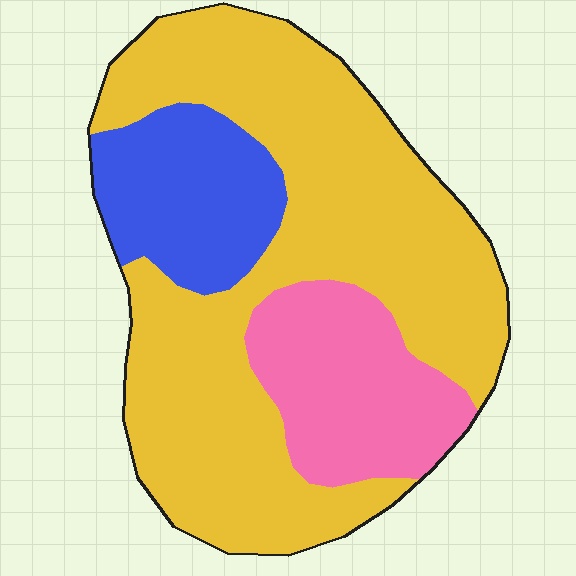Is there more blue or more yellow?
Yellow.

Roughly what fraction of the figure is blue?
Blue takes up less than a quarter of the figure.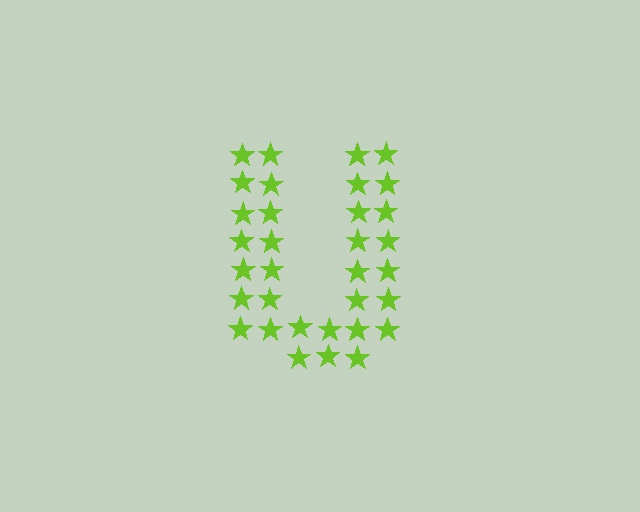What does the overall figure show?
The overall figure shows the letter U.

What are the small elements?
The small elements are stars.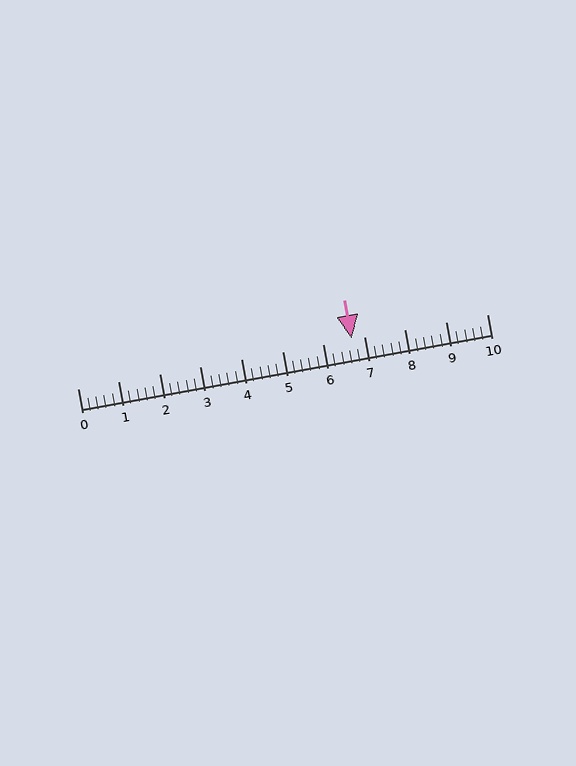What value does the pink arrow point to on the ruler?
The pink arrow points to approximately 6.7.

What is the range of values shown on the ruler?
The ruler shows values from 0 to 10.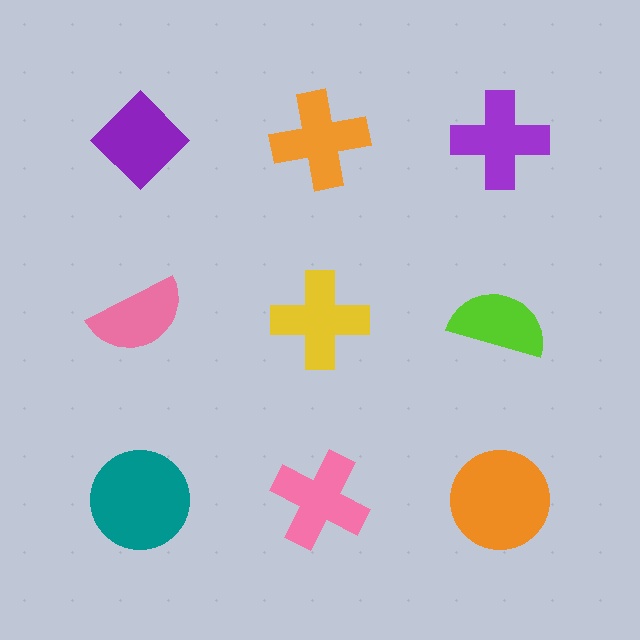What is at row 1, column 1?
A purple diamond.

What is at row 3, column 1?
A teal circle.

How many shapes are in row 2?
3 shapes.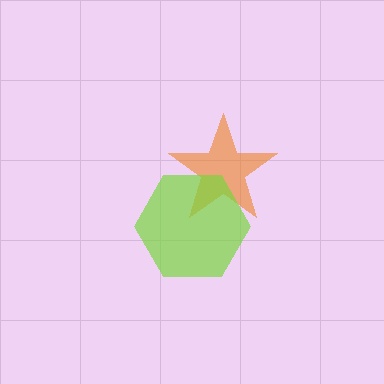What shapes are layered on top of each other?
The layered shapes are: an orange star, a lime hexagon.